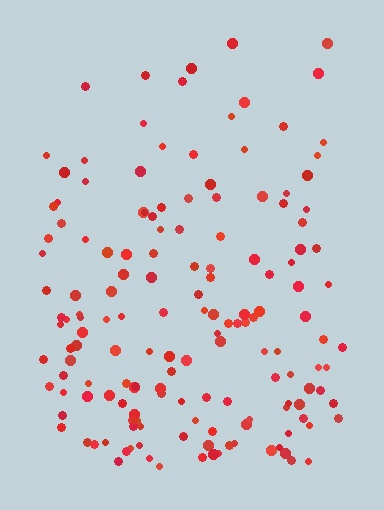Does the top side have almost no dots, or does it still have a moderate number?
Still a moderate number, just noticeably fewer than the bottom.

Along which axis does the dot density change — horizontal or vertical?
Vertical.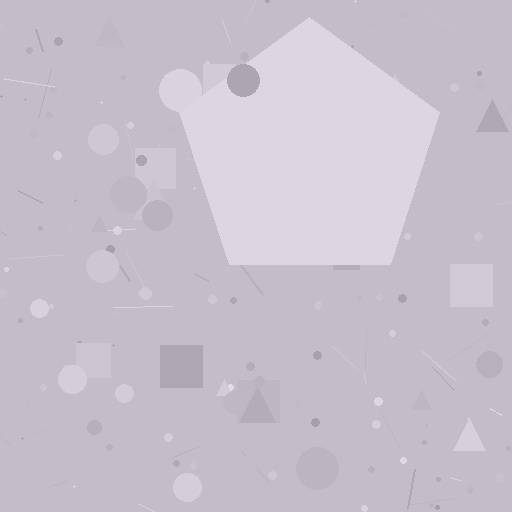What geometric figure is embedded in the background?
A pentagon is embedded in the background.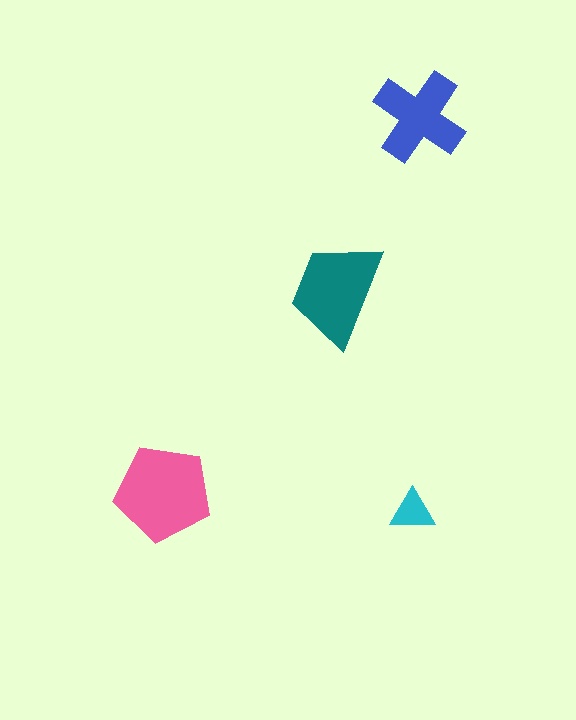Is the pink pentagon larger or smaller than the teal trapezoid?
Larger.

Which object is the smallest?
The cyan triangle.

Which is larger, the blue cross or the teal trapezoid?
The teal trapezoid.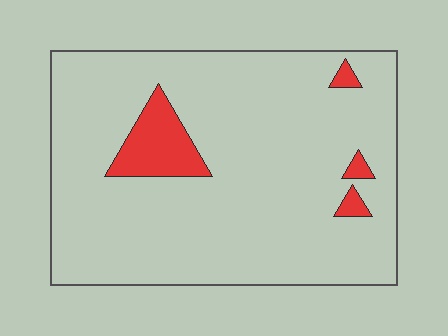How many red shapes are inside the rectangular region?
4.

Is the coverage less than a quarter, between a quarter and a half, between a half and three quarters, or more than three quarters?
Less than a quarter.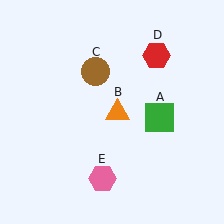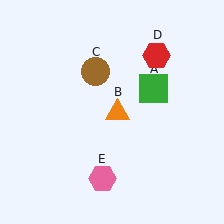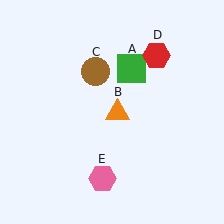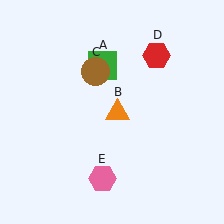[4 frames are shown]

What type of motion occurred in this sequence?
The green square (object A) rotated counterclockwise around the center of the scene.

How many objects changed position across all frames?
1 object changed position: green square (object A).